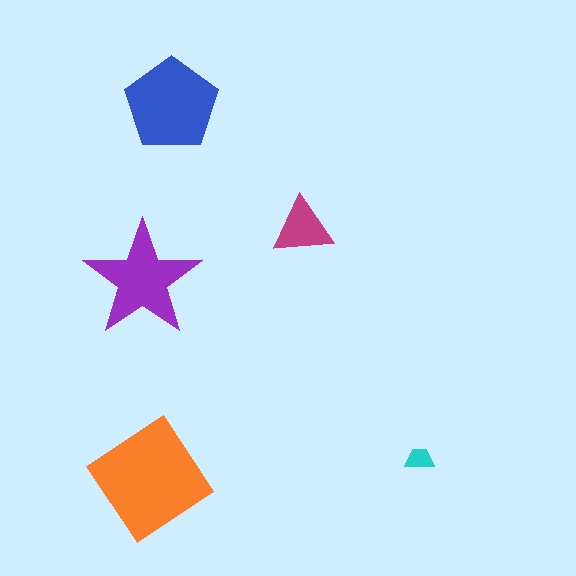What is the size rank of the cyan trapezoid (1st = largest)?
5th.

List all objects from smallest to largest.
The cyan trapezoid, the magenta triangle, the purple star, the blue pentagon, the orange diamond.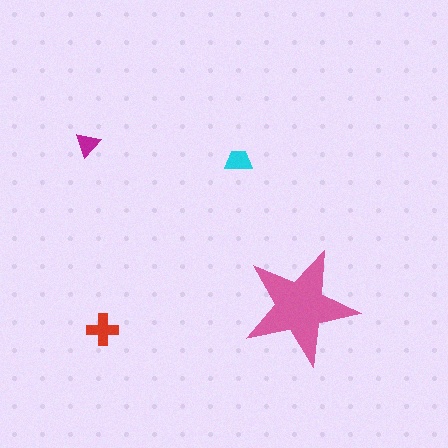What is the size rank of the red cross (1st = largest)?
2nd.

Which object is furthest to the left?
The magenta triangle is leftmost.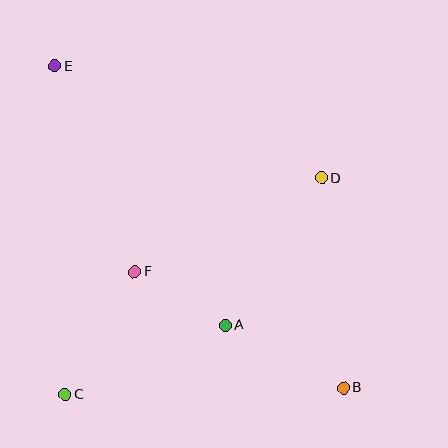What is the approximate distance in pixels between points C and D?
The distance between C and D is approximately 336 pixels.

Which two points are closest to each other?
Points A and F are closest to each other.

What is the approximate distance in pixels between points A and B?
The distance between A and B is approximately 134 pixels.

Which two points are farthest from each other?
Points B and E are farthest from each other.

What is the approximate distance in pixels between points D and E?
The distance between D and E is approximately 289 pixels.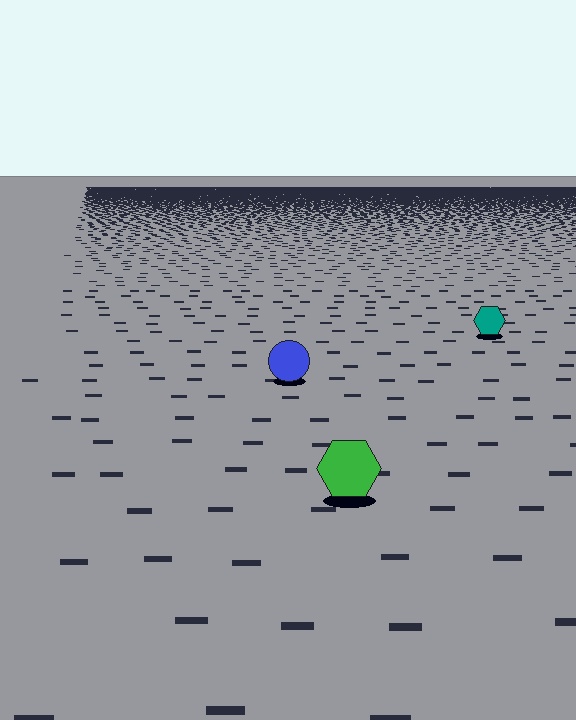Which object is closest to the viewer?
The green hexagon is closest. The texture marks near it are larger and more spread out.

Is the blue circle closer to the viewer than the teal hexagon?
Yes. The blue circle is closer — you can tell from the texture gradient: the ground texture is coarser near it.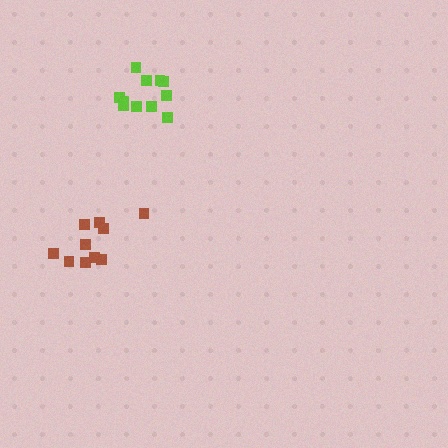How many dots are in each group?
Group 1: 11 dots, Group 2: 10 dots (21 total).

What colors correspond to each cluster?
The clusters are colored: lime, brown.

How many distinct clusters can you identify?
There are 2 distinct clusters.